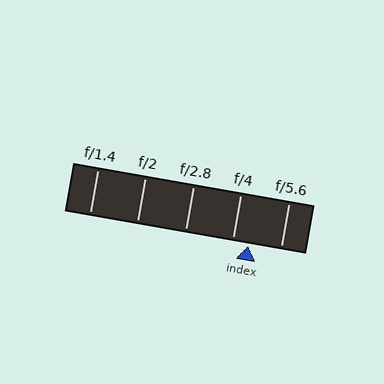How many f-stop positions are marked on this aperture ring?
There are 5 f-stop positions marked.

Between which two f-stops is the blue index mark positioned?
The index mark is between f/4 and f/5.6.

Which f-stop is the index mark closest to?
The index mark is closest to f/4.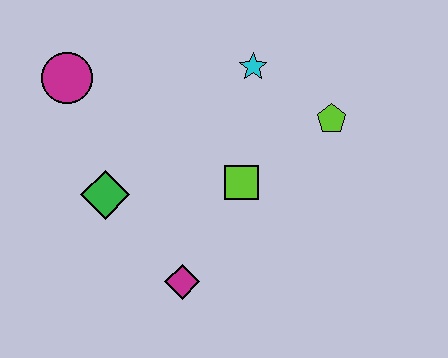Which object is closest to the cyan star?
The lime pentagon is closest to the cyan star.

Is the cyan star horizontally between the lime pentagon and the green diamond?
Yes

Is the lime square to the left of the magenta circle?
No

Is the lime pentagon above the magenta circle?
No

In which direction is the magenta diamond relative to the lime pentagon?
The magenta diamond is below the lime pentagon.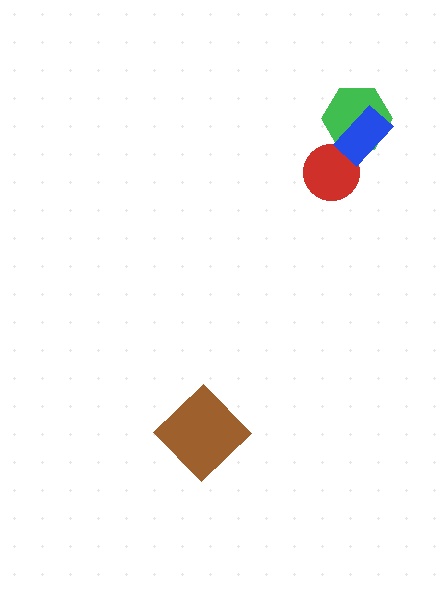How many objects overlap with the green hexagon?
1 object overlaps with the green hexagon.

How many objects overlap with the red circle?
1 object overlaps with the red circle.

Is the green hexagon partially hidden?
Yes, it is partially covered by another shape.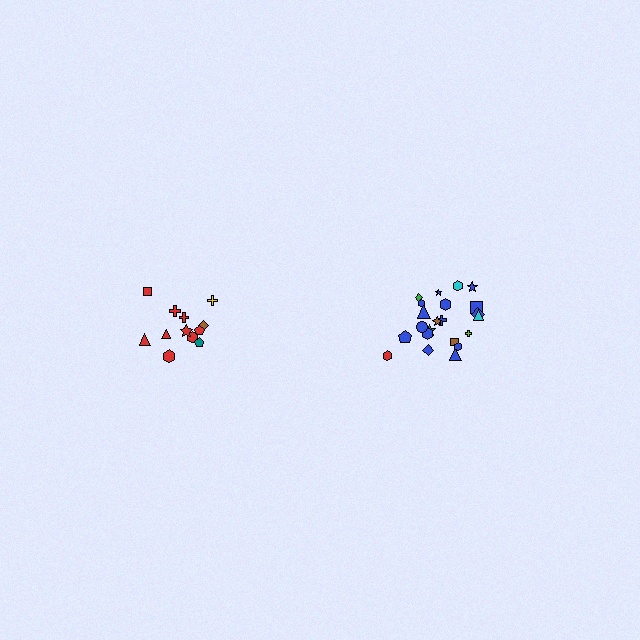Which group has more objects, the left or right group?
The right group.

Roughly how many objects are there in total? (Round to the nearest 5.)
Roughly 35 objects in total.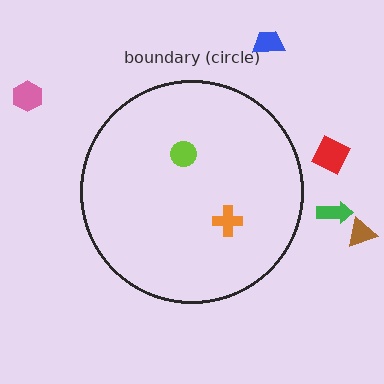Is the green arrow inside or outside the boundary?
Outside.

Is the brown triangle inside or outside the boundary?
Outside.